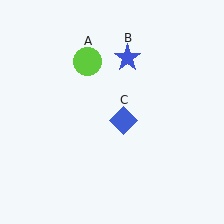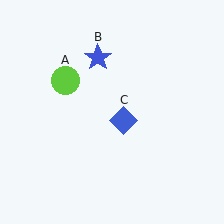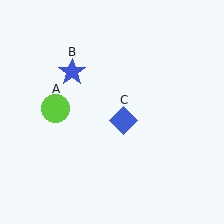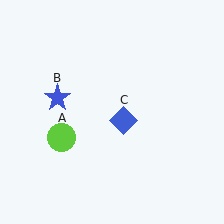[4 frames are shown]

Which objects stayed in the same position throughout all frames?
Blue diamond (object C) remained stationary.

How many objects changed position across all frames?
2 objects changed position: lime circle (object A), blue star (object B).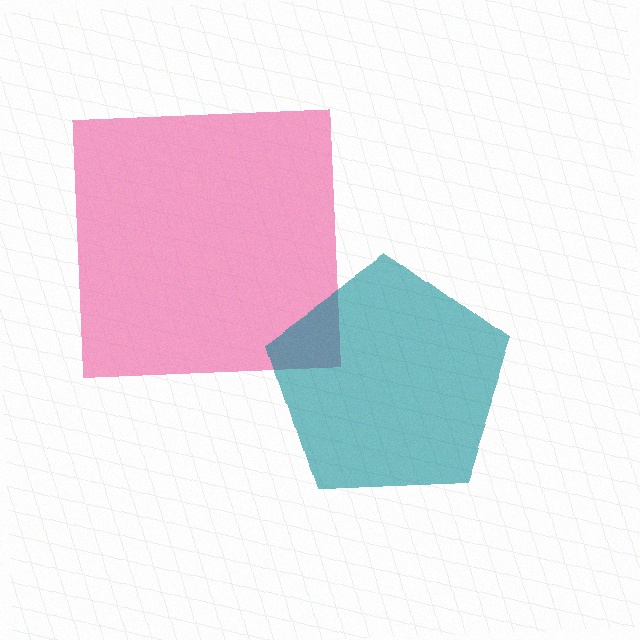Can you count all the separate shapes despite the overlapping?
Yes, there are 2 separate shapes.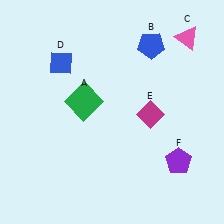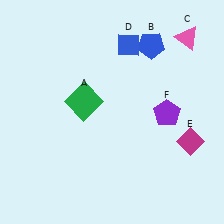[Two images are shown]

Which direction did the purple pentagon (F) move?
The purple pentagon (F) moved up.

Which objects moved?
The objects that moved are: the blue diamond (D), the magenta diamond (E), the purple pentagon (F).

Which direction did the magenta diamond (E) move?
The magenta diamond (E) moved right.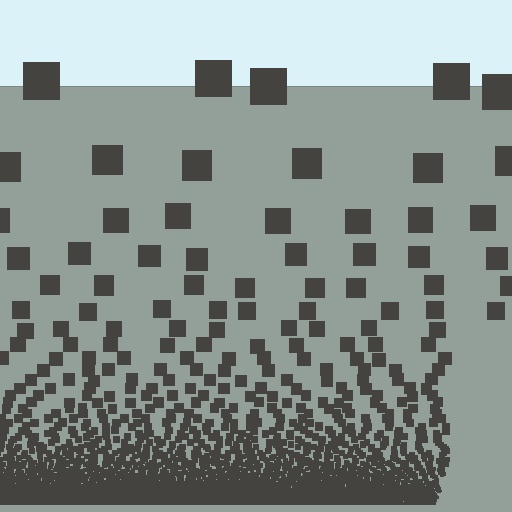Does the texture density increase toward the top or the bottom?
Density increases toward the bottom.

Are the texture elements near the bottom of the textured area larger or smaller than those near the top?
Smaller. The gradient is inverted — elements near the bottom are smaller and denser.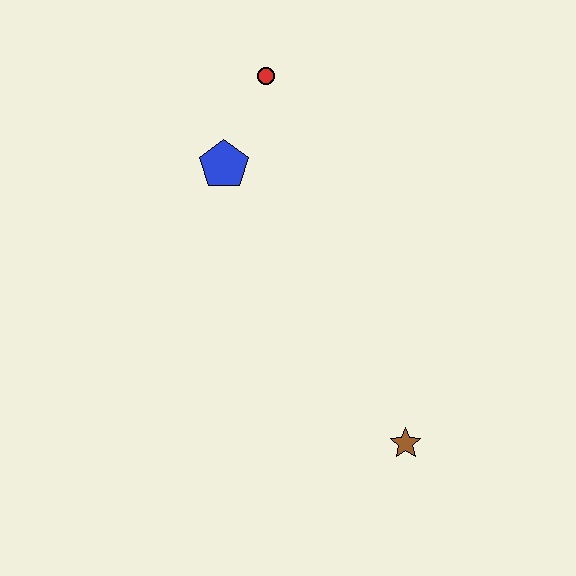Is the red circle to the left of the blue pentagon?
No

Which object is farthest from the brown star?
The red circle is farthest from the brown star.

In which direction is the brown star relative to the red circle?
The brown star is below the red circle.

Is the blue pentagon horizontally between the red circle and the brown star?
No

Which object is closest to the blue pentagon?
The red circle is closest to the blue pentagon.